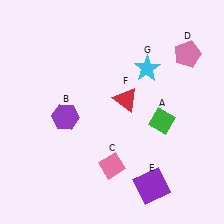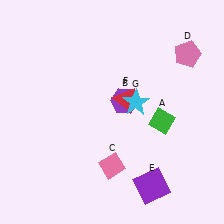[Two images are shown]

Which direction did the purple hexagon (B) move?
The purple hexagon (B) moved right.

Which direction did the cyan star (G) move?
The cyan star (G) moved down.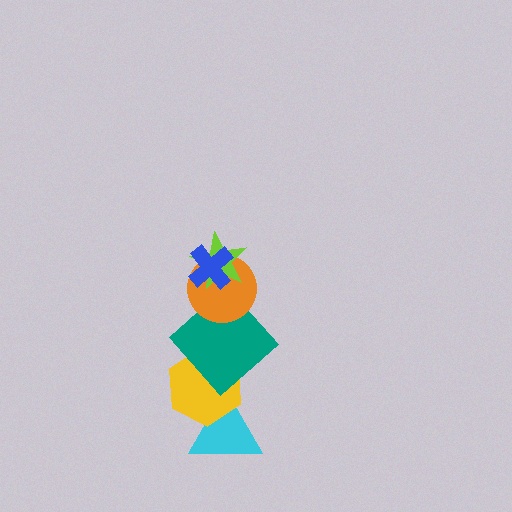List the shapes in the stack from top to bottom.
From top to bottom: the blue cross, the lime star, the orange circle, the teal diamond, the yellow hexagon, the cyan triangle.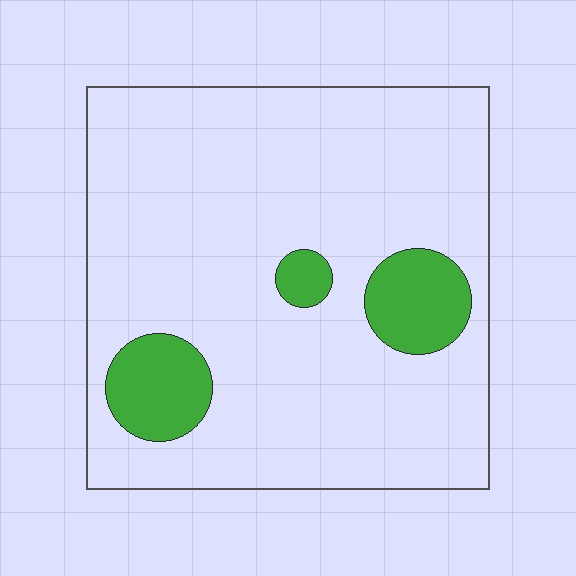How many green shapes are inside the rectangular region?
3.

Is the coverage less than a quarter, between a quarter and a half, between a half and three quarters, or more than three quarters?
Less than a quarter.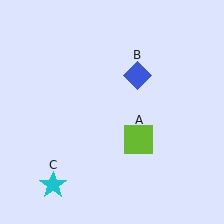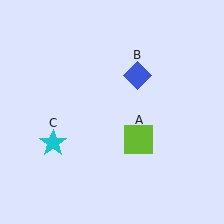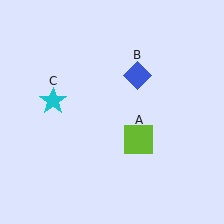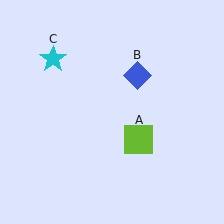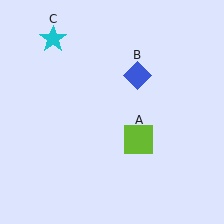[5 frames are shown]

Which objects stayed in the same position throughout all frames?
Lime square (object A) and blue diamond (object B) remained stationary.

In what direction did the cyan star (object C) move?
The cyan star (object C) moved up.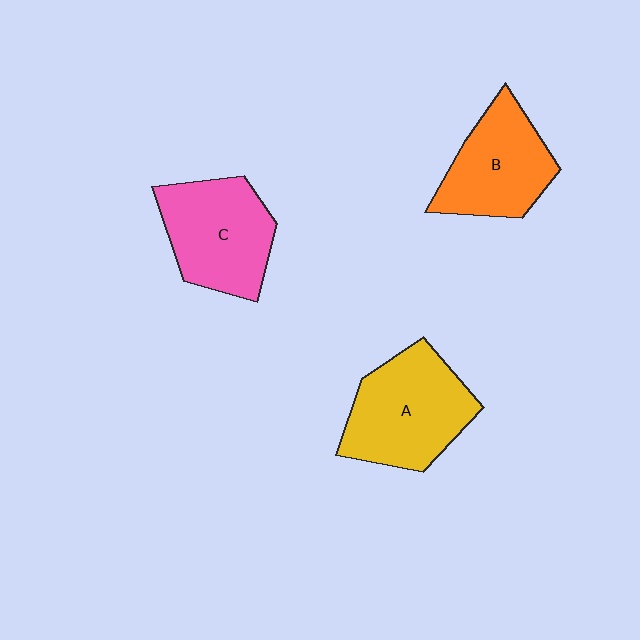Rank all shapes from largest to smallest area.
From largest to smallest: A (yellow), C (pink), B (orange).